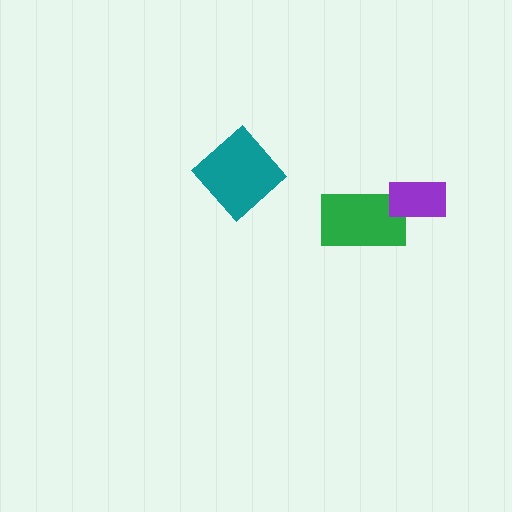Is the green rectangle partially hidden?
Yes, it is partially covered by another shape.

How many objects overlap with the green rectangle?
1 object overlaps with the green rectangle.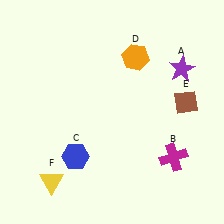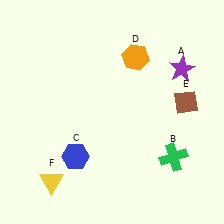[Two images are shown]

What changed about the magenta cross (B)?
In Image 1, B is magenta. In Image 2, it changed to green.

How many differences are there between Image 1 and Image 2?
There is 1 difference between the two images.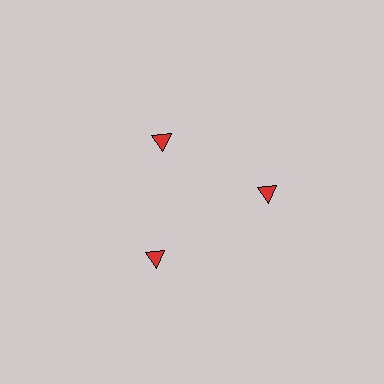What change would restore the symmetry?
The symmetry would be restored by moving it outward, back onto the ring so that all 3 triangles sit at equal angles and equal distance from the center.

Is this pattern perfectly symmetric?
No. The 3 red triangles are arranged in a ring, but one element near the 11 o'clock position is pulled inward toward the center, breaking the 3-fold rotational symmetry.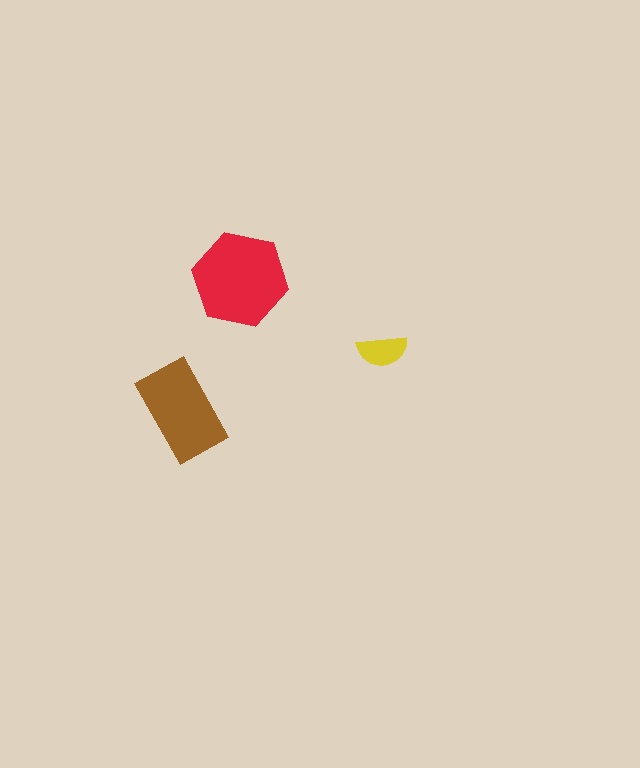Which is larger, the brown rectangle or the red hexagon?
The red hexagon.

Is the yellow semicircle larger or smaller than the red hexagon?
Smaller.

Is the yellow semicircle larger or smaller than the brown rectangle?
Smaller.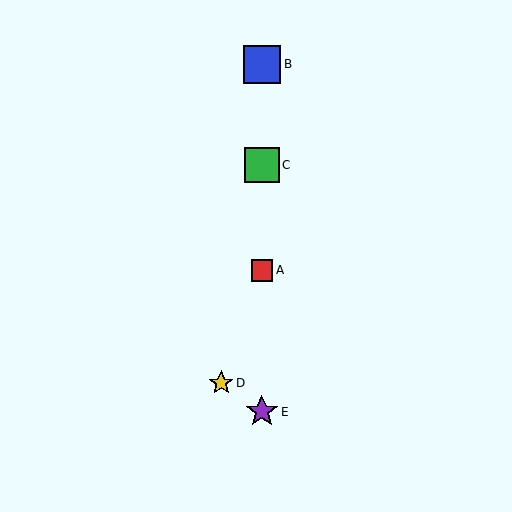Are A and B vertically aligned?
Yes, both are at x≈262.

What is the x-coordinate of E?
Object E is at x≈262.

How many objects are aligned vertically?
4 objects (A, B, C, E) are aligned vertically.